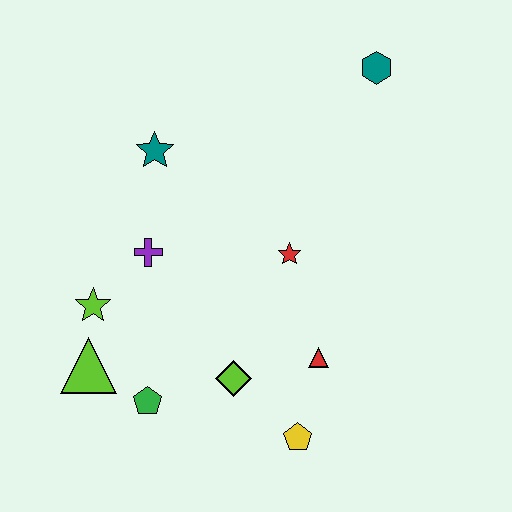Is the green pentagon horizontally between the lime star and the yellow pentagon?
Yes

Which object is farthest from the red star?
The lime triangle is farthest from the red star.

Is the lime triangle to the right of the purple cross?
No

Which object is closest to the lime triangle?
The lime star is closest to the lime triangle.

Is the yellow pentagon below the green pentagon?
Yes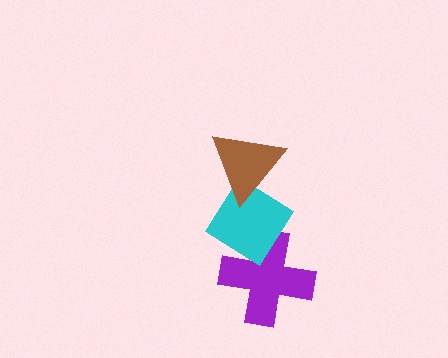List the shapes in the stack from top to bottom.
From top to bottom: the brown triangle, the cyan diamond, the purple cross.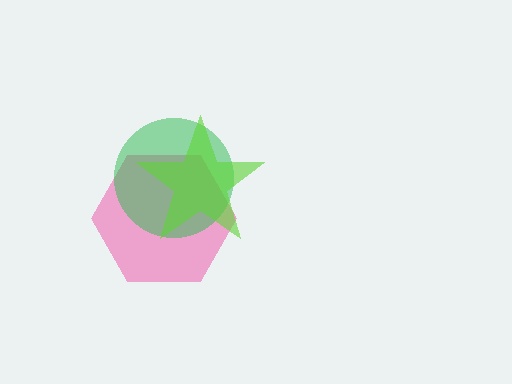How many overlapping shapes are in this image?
There are 3 overlapping shapes in the image.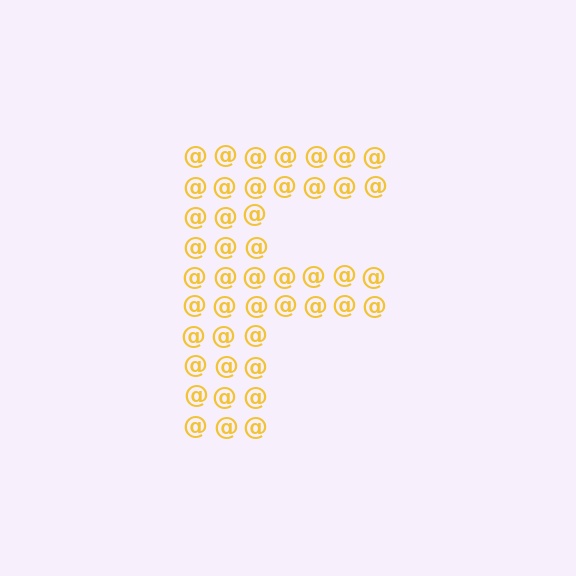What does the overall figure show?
The overall figure shows the letter F.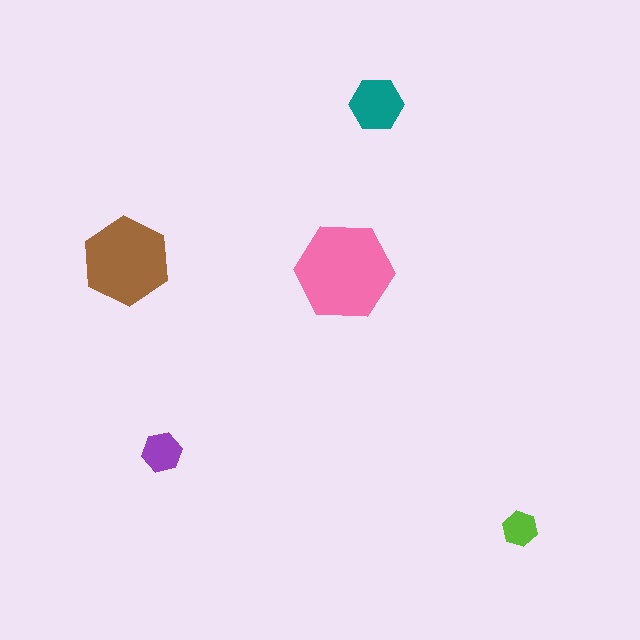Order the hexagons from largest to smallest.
the pink one, the brown one, the teal one, the purple one, the lime one.